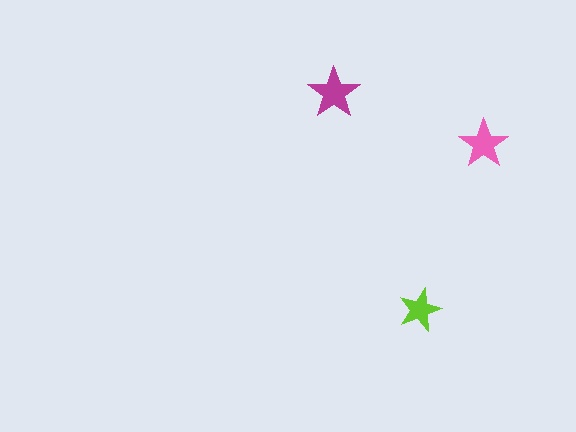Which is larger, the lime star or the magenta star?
The magenta one.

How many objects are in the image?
There are 3 objects in the image.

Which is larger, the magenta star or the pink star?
The magenta one.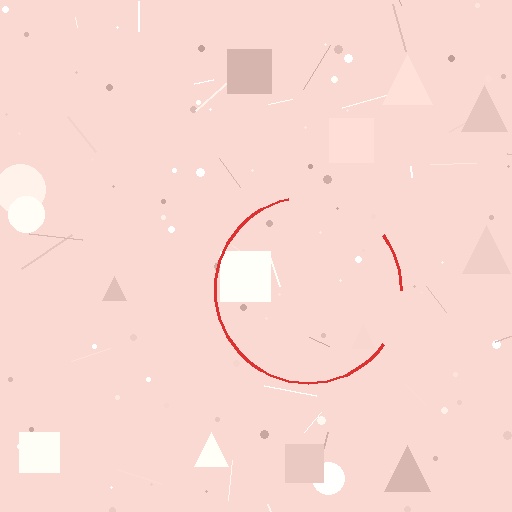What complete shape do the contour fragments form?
The contour fragments form a circle.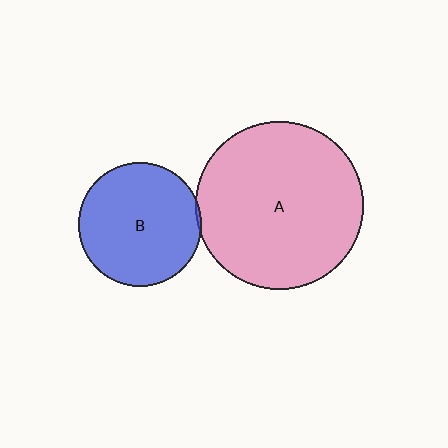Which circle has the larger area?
Circle A (pink).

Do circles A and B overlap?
Yes.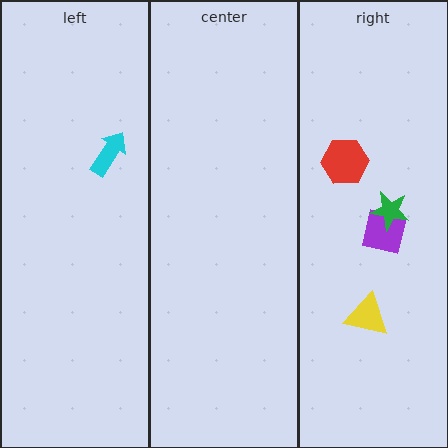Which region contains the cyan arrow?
The left region.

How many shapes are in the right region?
4.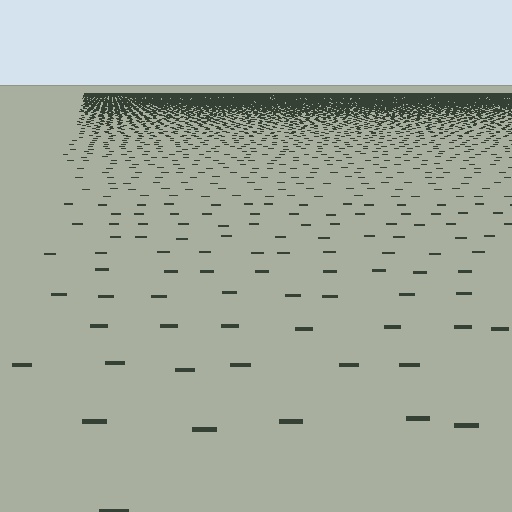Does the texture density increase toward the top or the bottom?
Density increases toward the top.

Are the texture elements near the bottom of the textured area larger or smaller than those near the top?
Larger. Near the bottom, elements are closer to the viewer and appear at a bigger on-screen size.